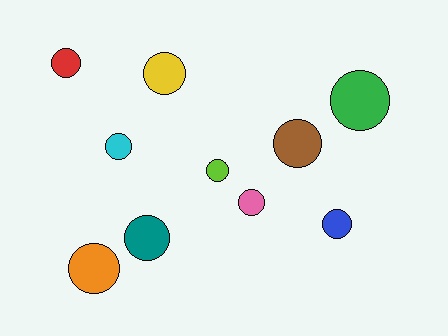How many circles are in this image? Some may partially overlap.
There are 10 circles.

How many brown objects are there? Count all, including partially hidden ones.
There is 1 brown object.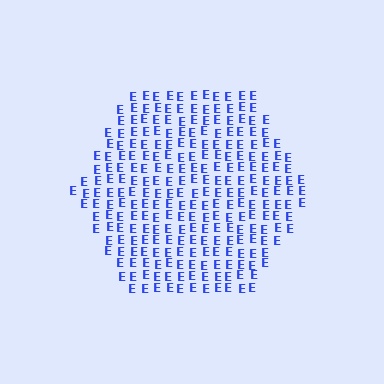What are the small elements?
The small elements are letter E's.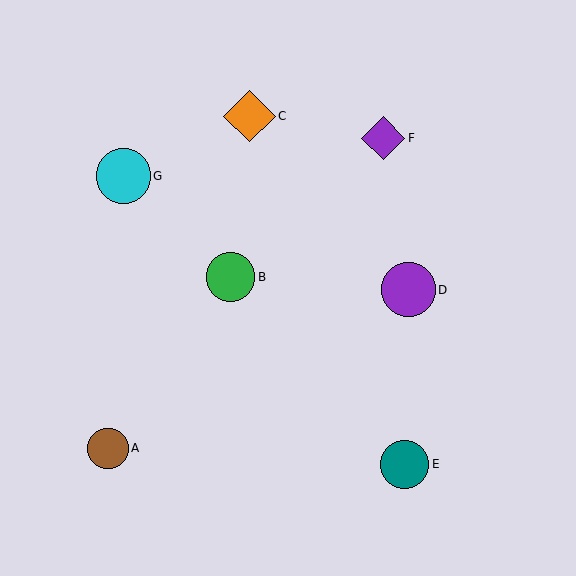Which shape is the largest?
The cyan circle (labeled G) is the largest.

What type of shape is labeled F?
Shape F is a purple diamond.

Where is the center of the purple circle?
The center of the purple circle is at (408, 290).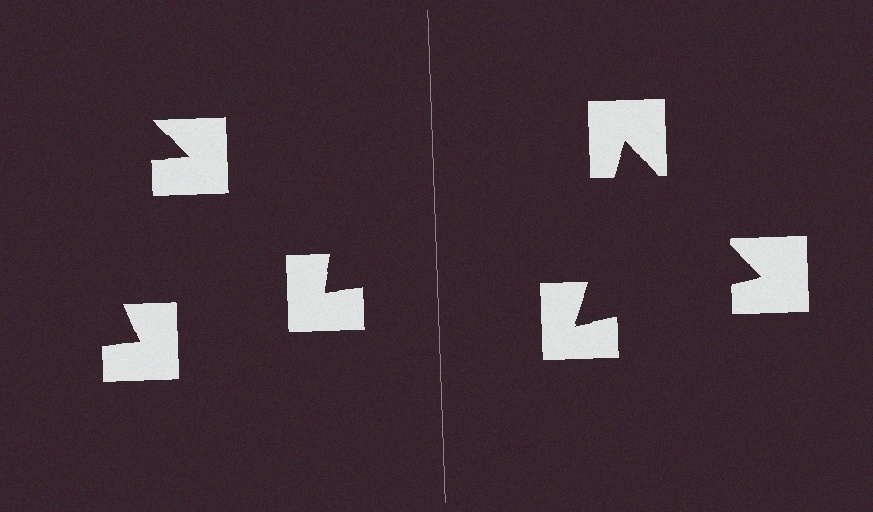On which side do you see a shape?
An illusory triangle appears on the right side. On the left side the wedge cuts are rotated, so no coherent shape forms.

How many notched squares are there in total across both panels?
6 — 3 on each side.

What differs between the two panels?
The notched squares are positioned identically on both sides; only the wedge orientations differ. On the right they align to a triangle; on the left they are misaligned.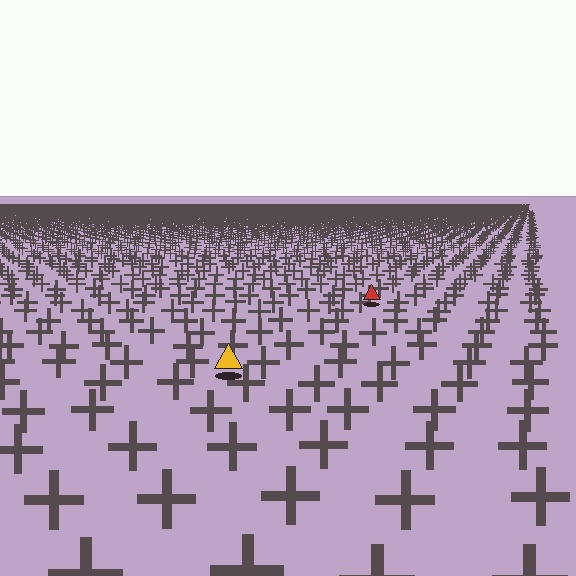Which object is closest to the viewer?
The yellow triangle is closest. The texture marks near it are larger and more spread out.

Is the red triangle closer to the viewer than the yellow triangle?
No. The yellow triangle is closer — you can tell from the texture gradient: the ground texture is coarser near it.